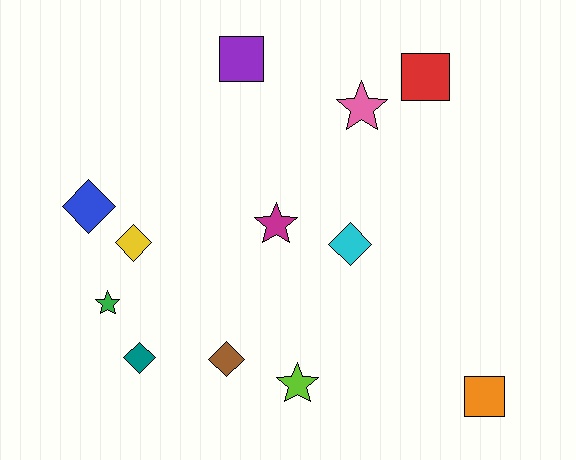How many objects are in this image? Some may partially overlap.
There are 12 objects.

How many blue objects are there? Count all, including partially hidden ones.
There is 1 blue object.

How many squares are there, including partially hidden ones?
There are 3 squares.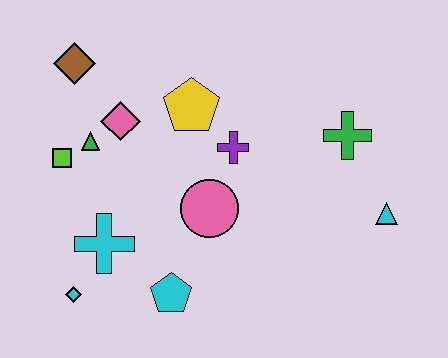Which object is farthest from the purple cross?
The cyan diamond is farthest from the purple cross.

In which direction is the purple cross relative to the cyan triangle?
The purple cross is to the left of the cyan triangle.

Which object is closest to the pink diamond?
The green triangle is closest to the pink diamond.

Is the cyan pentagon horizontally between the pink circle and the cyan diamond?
Yes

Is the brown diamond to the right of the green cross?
No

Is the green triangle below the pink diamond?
Yes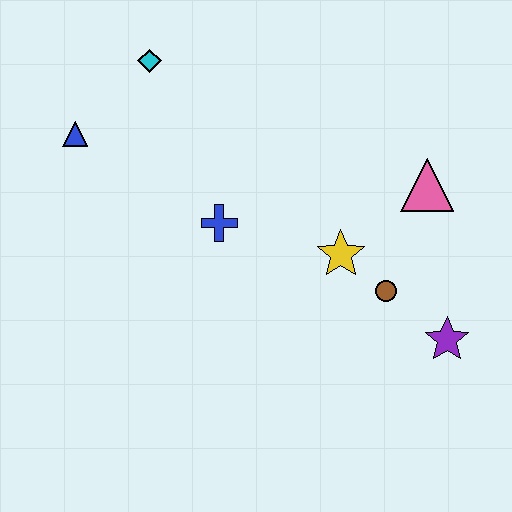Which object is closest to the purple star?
The brown circle is closest to the purple star.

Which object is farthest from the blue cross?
The purple star is farthest from the blue cross.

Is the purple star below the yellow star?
Yes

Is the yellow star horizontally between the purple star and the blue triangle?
Yes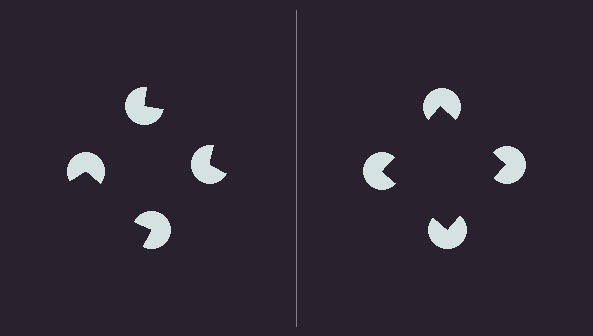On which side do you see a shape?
An illusory square appears on the right side. On the left side the wedge cuts are rotated, so no coherent shape forms.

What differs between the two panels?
The pac-man discs are positioned identically on both sides; only the wedge orientations differ. On the right they align to a square; on the left they are misaligned.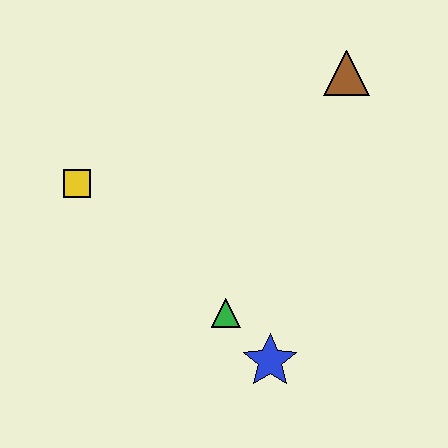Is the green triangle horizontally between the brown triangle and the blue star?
No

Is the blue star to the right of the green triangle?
Yes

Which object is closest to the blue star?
The green triangle is closest to the blue star.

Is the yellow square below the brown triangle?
Yes